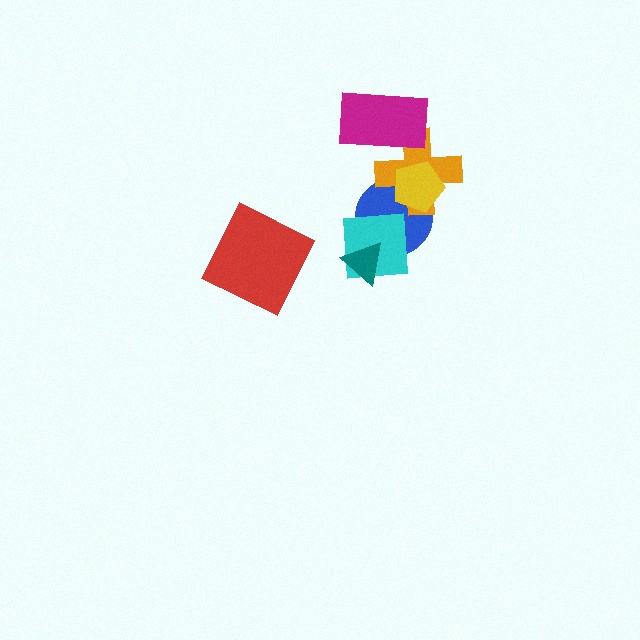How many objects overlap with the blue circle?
4 objects overlap with the blue circle.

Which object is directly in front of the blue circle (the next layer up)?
The cyan square is directly in front of the blue circle.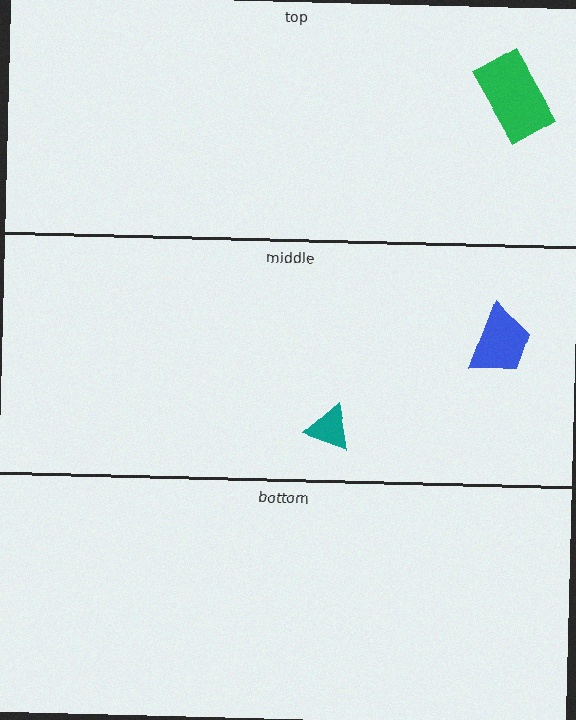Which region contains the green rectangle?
The top region.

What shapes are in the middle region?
The teal triangle, the blue trapezoid.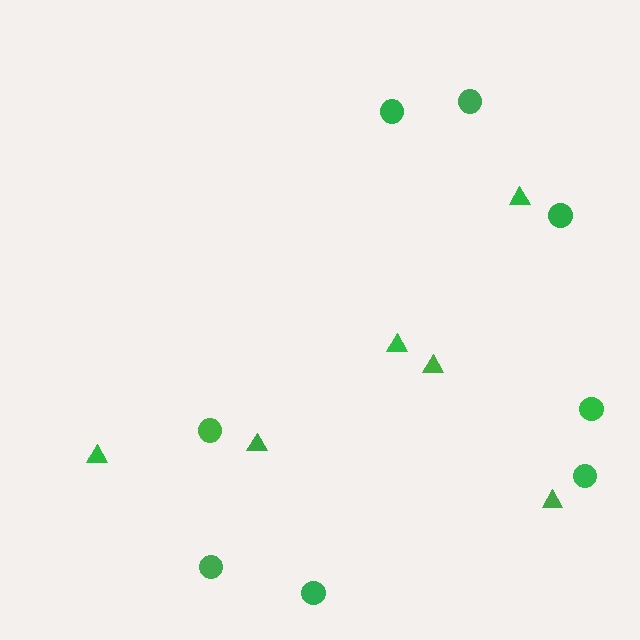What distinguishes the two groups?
There are 2 groups: one group of triangles (6) and one group of circles (8).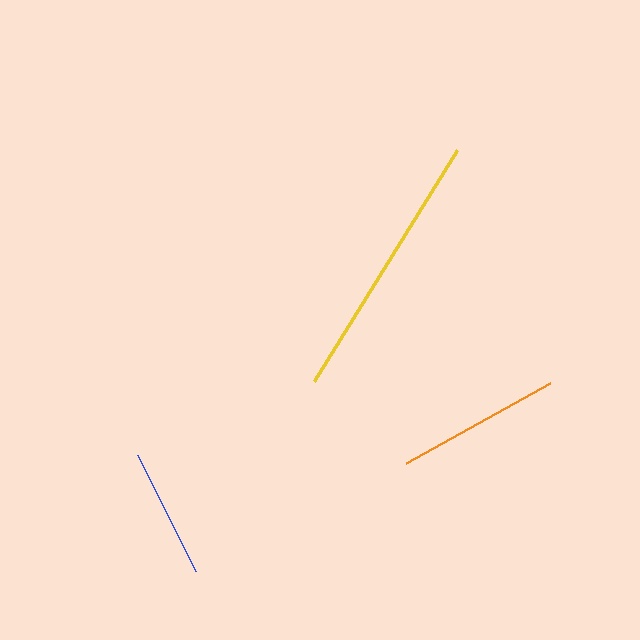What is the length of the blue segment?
The blue segment is approximately 131 pixels long.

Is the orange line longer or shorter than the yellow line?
The yellow line is longer than the orange line.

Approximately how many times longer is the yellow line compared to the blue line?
The yellow line is approximately 2.1 times the length of the blue line.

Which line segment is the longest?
The yellow line is the longest at approximately 272 pixels.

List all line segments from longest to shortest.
From longest to shortest: yellow, orange, blue.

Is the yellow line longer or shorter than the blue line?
The yellow line is longer than the blue line.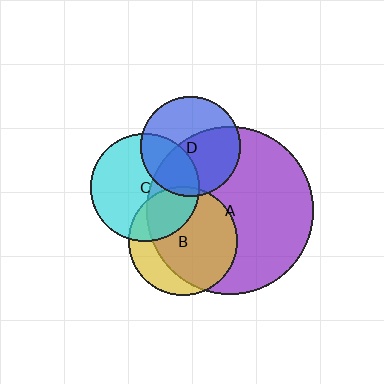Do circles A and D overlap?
Yes.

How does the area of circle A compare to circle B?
Approximately 2.4 times.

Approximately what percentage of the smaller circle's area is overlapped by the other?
Approximately 55%.